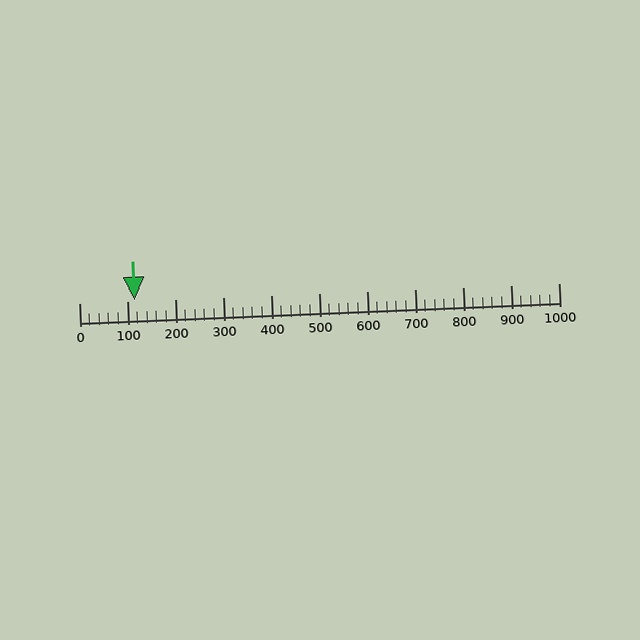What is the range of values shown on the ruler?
The ruler shows values from 0 to 1000.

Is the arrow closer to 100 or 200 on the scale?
The arrow is closer to 100.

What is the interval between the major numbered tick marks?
The major tick marks are spaced 100 units apart.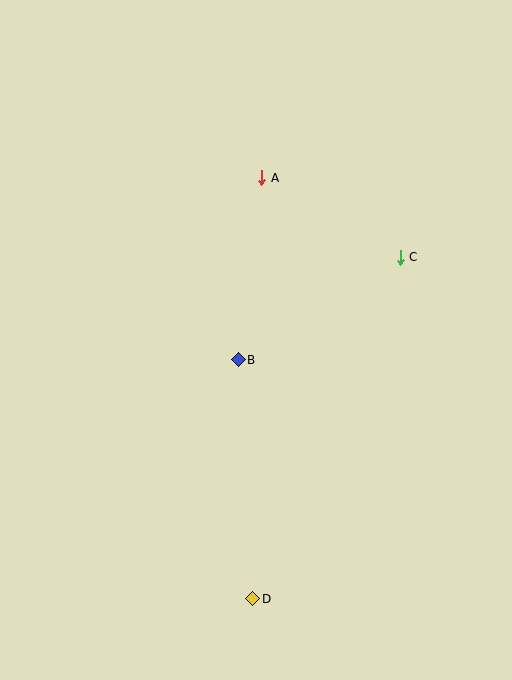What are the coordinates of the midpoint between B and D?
The midpoint between B and D is at (245, 479).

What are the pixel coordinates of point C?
Point C is at (400, 257).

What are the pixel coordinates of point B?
Point B is at (238, 360).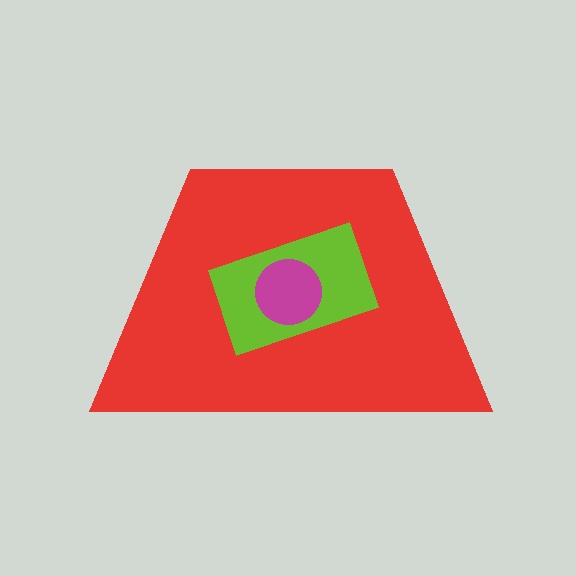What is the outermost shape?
The red trapezoid.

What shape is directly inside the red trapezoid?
The lime rectangle.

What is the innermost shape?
The magenta circle.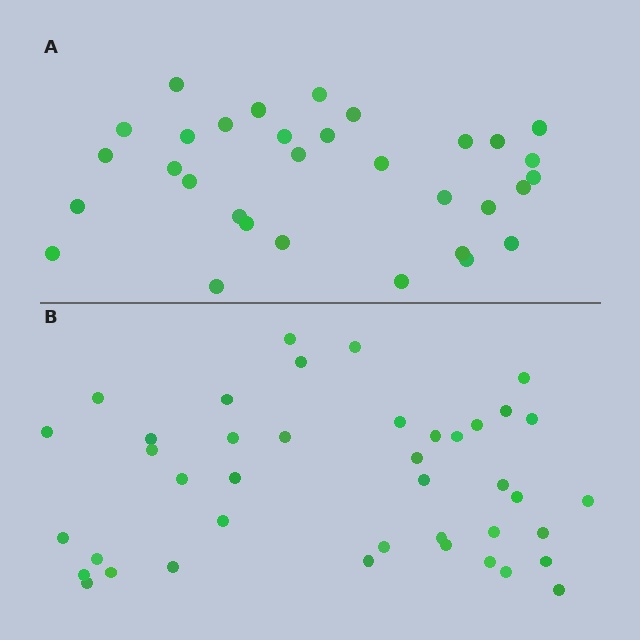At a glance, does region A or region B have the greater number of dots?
Region B (the bottom region) has more dots.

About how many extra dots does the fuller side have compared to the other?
Region B has roughly 8 or so more dots than region A.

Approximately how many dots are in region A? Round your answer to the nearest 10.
About 30 dots. (The exact count is 32, which rounds to 30.)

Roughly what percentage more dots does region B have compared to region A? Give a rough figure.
About 30% more.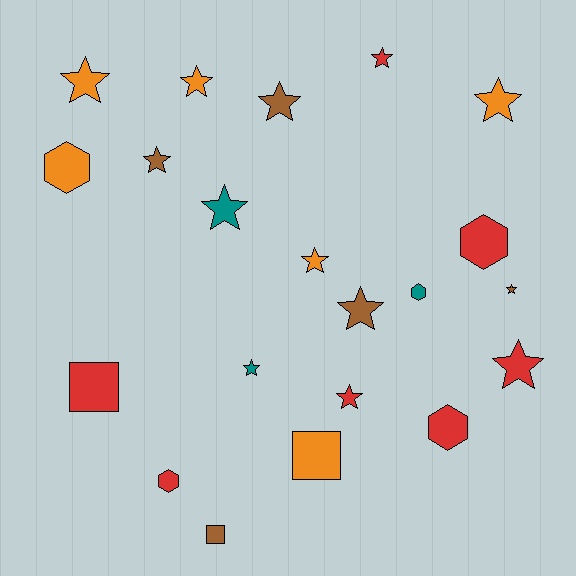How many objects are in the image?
There are 21 objects.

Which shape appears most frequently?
Star, with 13 objects.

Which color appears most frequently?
Red, with 7 objects.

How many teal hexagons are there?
There is 1 teal hexagon.